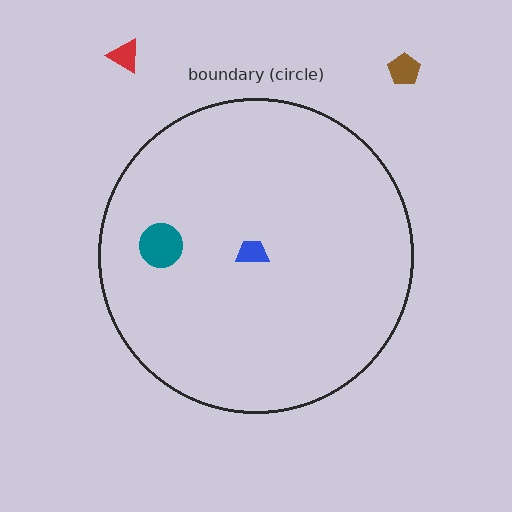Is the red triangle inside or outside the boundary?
Outside.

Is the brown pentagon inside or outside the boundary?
Outside.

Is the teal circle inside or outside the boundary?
Inside.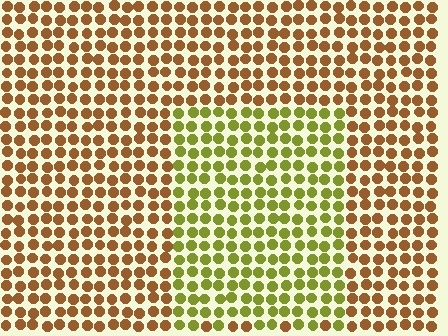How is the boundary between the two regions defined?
The boundary is defined purely by a slight shift in hue (about 46 degrees). Spacing, size, and orientation are identical on both sides.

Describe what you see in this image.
The image is filled with small brown elements in a uniform arrangement. A rectangle-shaped region is visible where the elements are tinted to a slightly different hue, forming a subtle color boundary.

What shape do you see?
I see a rectangle.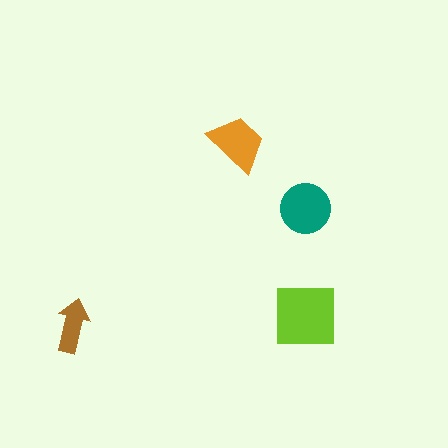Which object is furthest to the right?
The lime square is rightmost.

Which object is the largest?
The lime square.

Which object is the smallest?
The brown arrow.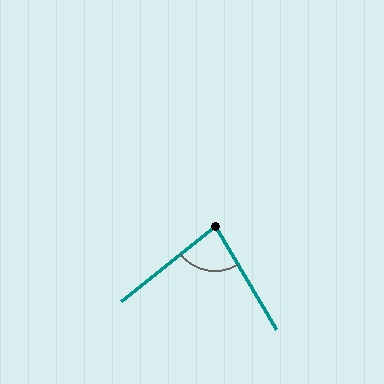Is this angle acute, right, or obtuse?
It is acute.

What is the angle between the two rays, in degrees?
Approximately 82 degrees.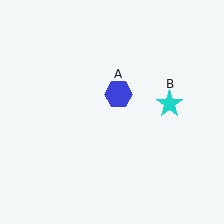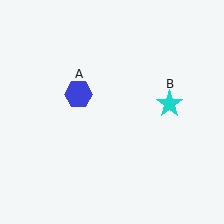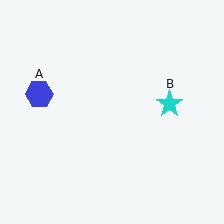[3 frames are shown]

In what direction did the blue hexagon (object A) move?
The blue hexagon (object A) moved left.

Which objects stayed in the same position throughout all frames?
Cyan star (object B) remained stationary.